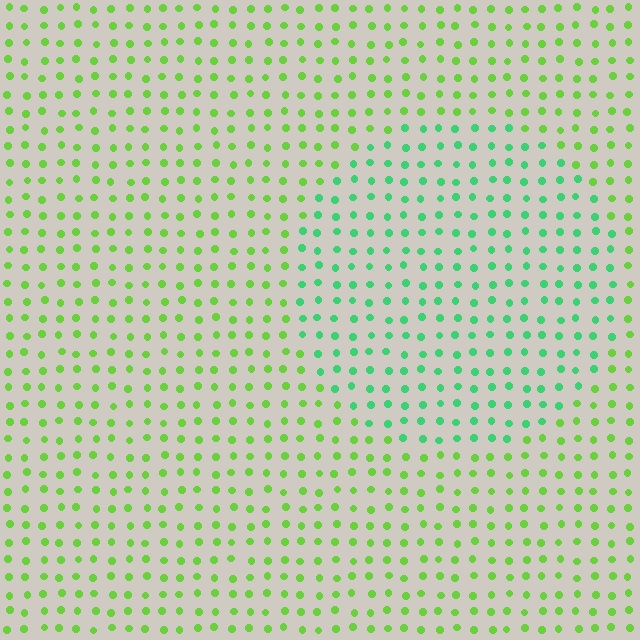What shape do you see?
I see a circle.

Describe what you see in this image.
The image is filled with small lime elements in a uniform arrangement. A circle-shaped region is visible where the elements are tinted to a slightly different hue, forming a subtle color boundary.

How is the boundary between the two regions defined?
The boundary is defined purely by a slight shift in hue (about 40 degrees). Spacing, size, and orientation are identical on both sides.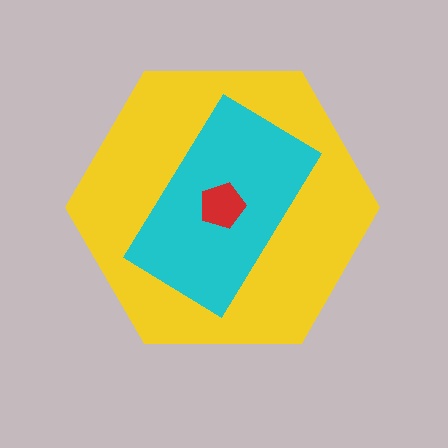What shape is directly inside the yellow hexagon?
The cyan rectangle.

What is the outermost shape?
The yellow hexagon.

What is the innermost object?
The red pentagon.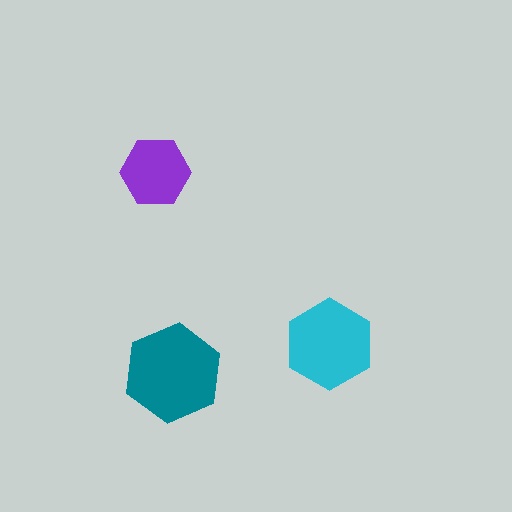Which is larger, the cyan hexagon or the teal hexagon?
The teal one.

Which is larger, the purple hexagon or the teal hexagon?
The teal one.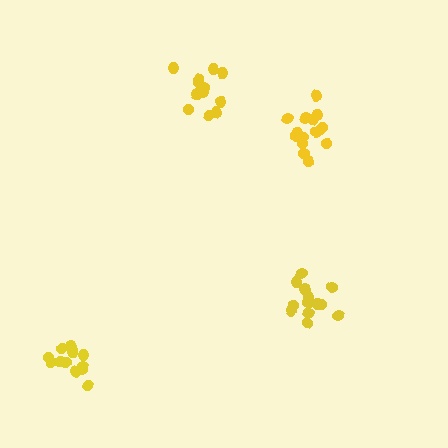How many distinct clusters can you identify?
There are 4 distinct clusters.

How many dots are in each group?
Group 1: 12 dots, Group 2: 13 dots, Group 3: 15 dots, Group 4: 13 dots (53 total).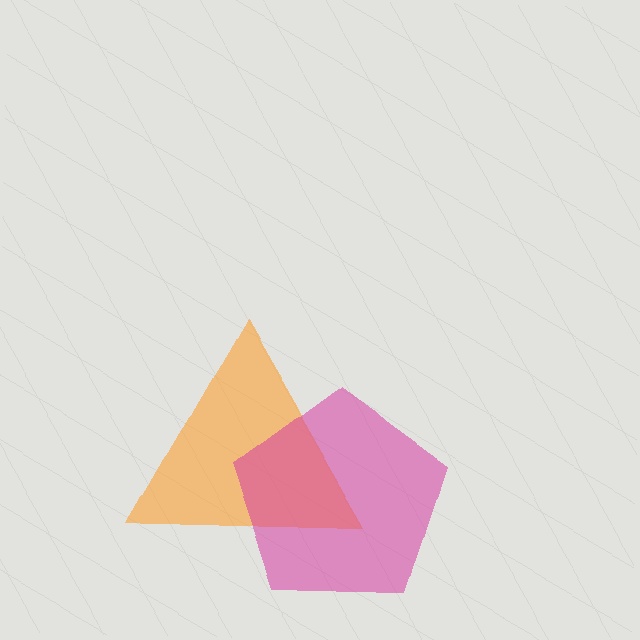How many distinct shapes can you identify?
There are 2 distinct shapes: an orange triangle, a magenta pentagon.